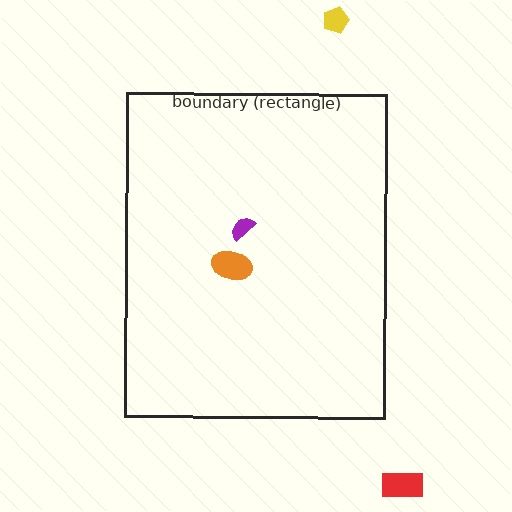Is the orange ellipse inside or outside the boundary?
Inside.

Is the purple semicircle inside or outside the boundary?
Inside.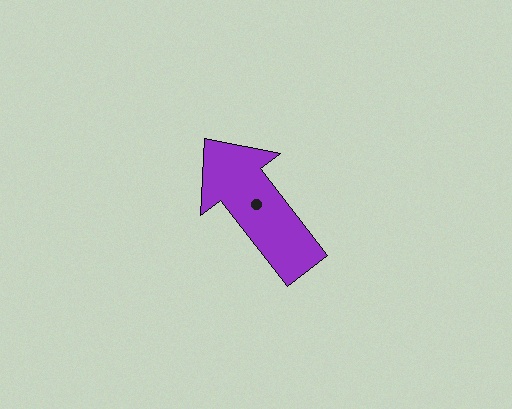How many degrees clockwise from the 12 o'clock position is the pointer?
Approximately 322 degrees.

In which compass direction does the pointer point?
Northwest.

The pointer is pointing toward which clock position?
Roughly 11 o'clock.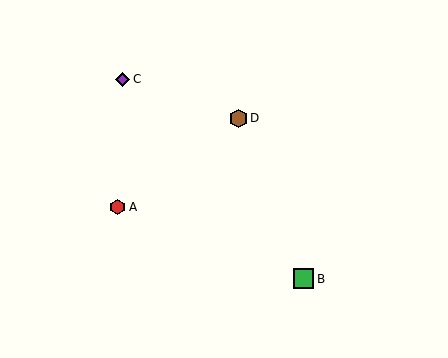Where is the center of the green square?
The center of the green square is at (304, 279).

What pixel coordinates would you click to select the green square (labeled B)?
Click at (304, 279) to select the green square B.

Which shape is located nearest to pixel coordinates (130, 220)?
The red hexagon (labeled A) at (118, 207) is nearest to that location.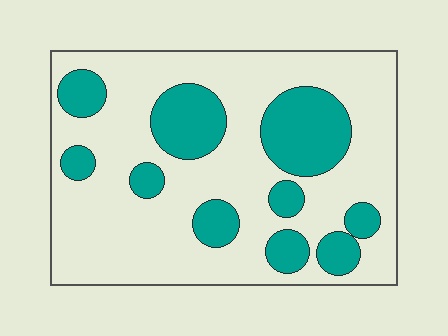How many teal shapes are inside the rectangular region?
10.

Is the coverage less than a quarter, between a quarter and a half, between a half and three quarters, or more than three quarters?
Between a quarter and a half.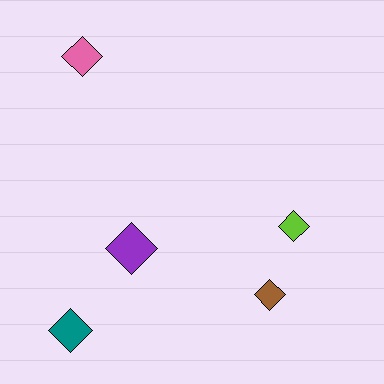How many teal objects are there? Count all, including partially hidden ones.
There is 1 teal object.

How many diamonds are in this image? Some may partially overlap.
There are 5 diamonds.